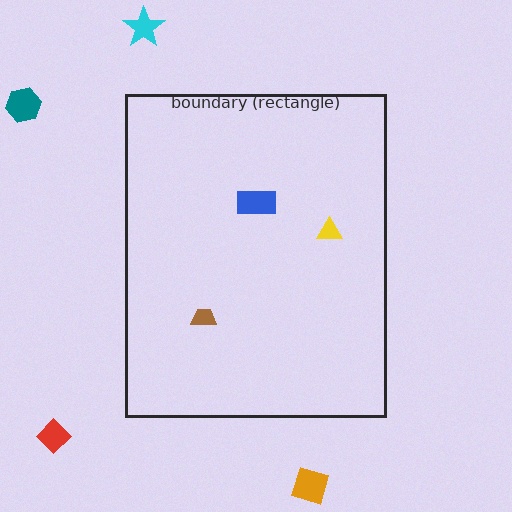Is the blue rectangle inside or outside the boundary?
Inside.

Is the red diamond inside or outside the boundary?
Outside.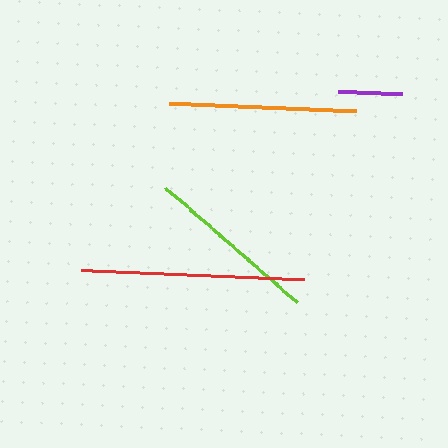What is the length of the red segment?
The red segment is approximately 224 pixels long.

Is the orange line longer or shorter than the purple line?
The orange line is longer than the purple line.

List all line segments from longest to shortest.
From longest to shortest: red, orange, lime, purple.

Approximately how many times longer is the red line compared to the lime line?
The red line is approximately 1.3 times the length of the lime line.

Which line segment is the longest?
The red line is the longest at approximately 224 pixels.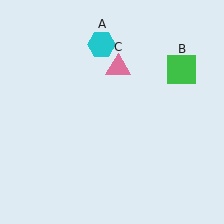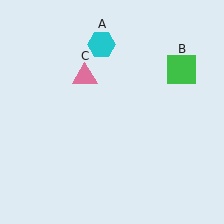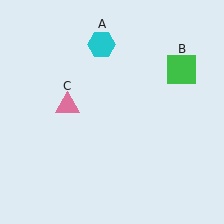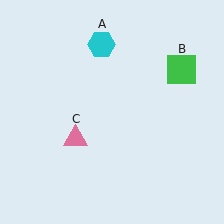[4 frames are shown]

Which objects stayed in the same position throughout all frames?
Cyan hexagon (object A) and green square (object B) remained stationary.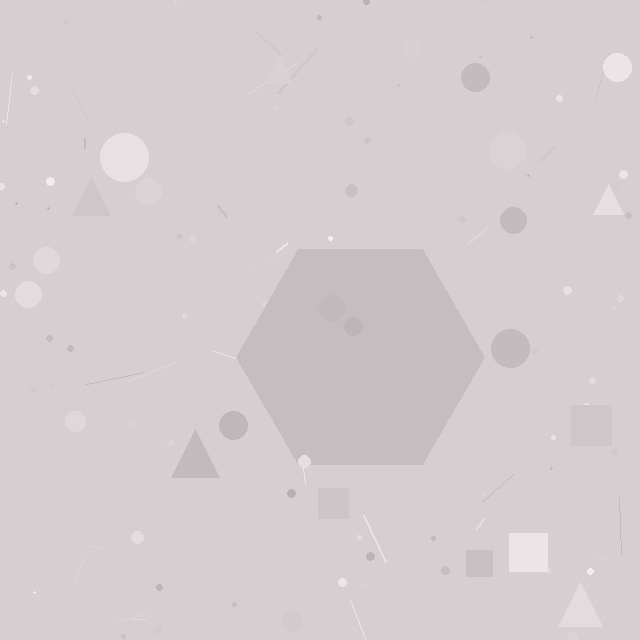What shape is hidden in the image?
A hexagon is hidden in the image.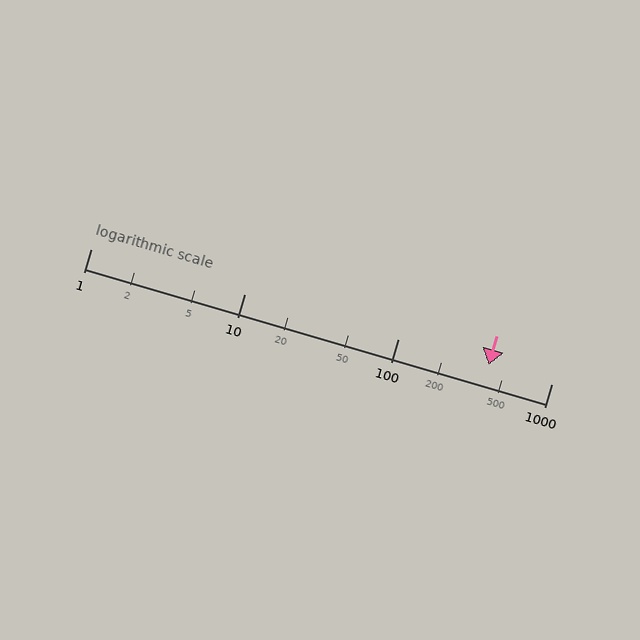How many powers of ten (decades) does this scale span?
The scale spans 3 decades, from 1 to 1000.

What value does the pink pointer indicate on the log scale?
The pointer indicates approximately 390.